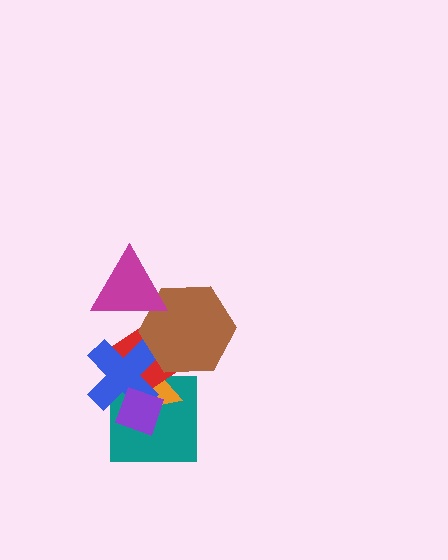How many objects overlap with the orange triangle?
4 objects overlap with the orange triangle.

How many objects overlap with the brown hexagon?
2 objects overlap with the brown hexagon.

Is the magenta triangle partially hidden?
No, no other shape covers it.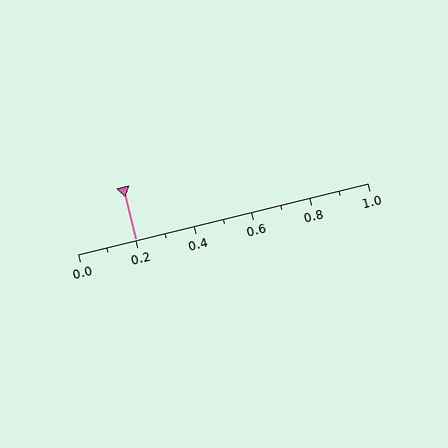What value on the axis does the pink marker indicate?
The marker indicates approximately 0.2.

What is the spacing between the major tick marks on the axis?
The major ticks are spaced 0.2 apart.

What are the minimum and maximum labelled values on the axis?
The axis runs from 0.0 to 1.0.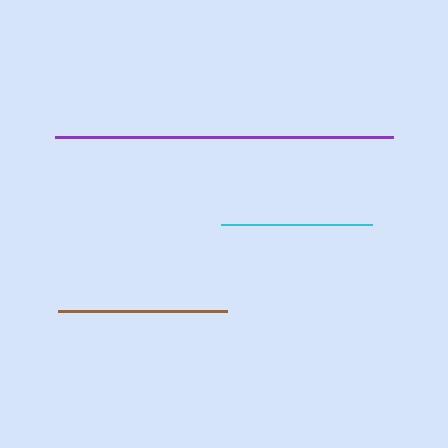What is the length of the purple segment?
The purple segment is approximately 338 pixels long.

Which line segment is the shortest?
The cyan line is the shortest at approximately 151 pixels.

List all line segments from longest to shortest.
From longest to shortest: purple, brown, cyan.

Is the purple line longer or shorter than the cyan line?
The purple line is longer than the cyan line.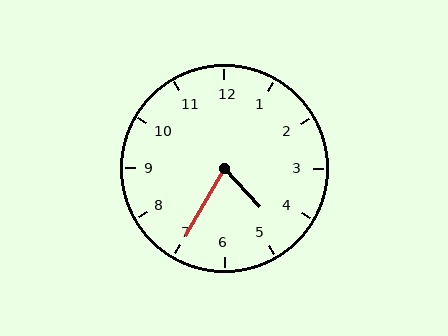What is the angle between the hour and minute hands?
Approximately 72 degrees.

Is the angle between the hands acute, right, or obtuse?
It is acute.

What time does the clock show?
4:35.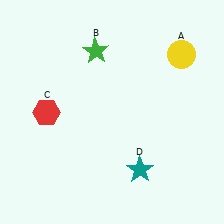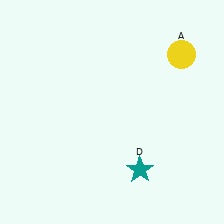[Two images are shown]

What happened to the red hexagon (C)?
The red hexagon (C) was removed in Image 2. It was in the bottom-left area of Image 1.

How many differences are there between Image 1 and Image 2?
There are 2 differences between the two images.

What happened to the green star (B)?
The green star (B) was removed in Image 2. It was in the top-left area of Image 1.